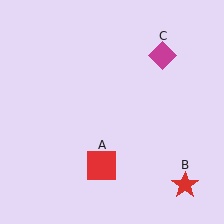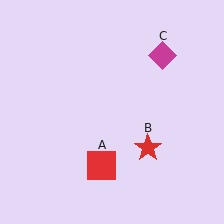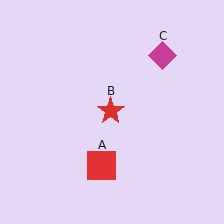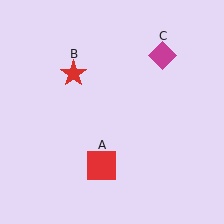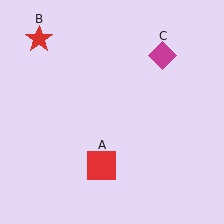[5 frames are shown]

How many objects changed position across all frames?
1 object changed position: red star (object B).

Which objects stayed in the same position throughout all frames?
Red square (object A) and magenta diamond (object C) remained stationary.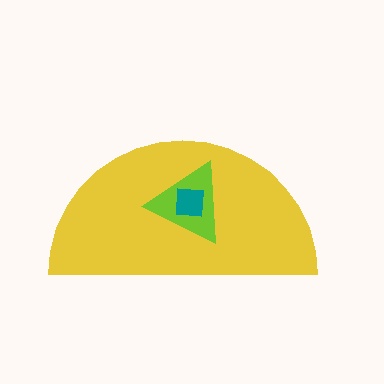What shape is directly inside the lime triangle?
The teal square.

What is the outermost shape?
The yellow semicircle.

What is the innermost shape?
The teal square.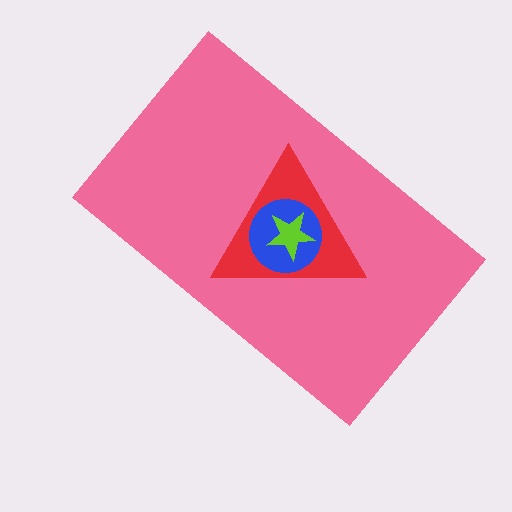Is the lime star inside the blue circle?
Yes.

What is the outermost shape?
The pink rectangle.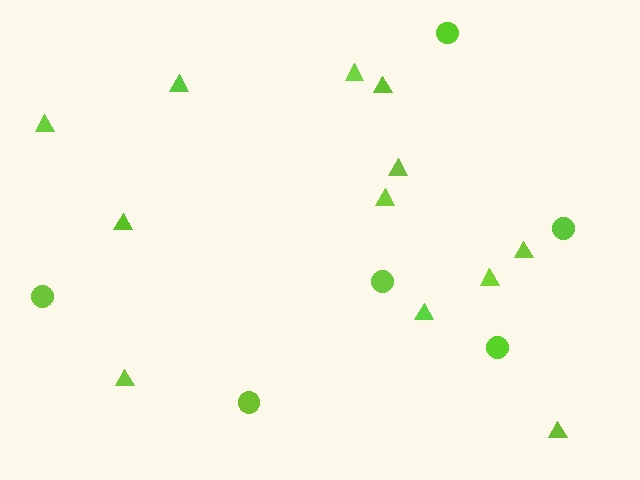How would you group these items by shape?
There are 2 groups: one group of triangles (12) and one group of circles (6).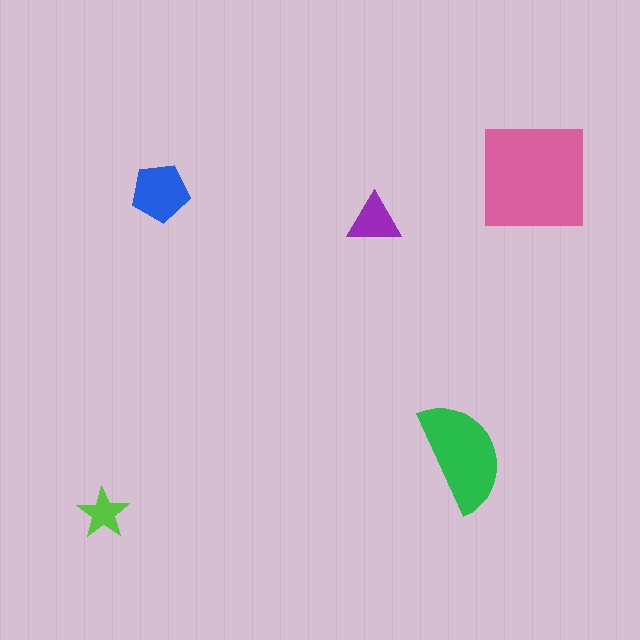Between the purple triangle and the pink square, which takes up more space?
The pink square.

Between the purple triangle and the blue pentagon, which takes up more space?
The blue pentagon.